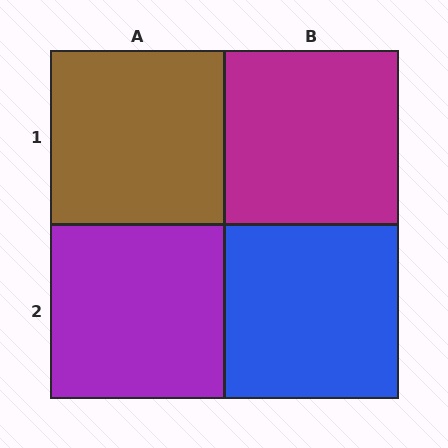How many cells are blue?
1 cell is blue.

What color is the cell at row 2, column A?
Purple.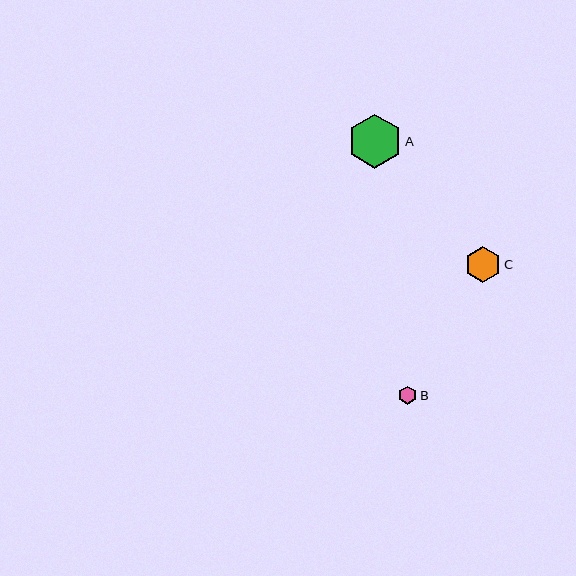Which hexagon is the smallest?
Hexagon B is the smallest with a size of approximately 18 pixels.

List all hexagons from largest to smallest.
From largest to smallest: A, C, B.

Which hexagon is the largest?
Hexagon A is the largest with a size of approximately 54 pixels.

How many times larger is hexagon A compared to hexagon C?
Hexagon A is approximately 1.5 times the size of hexagon C.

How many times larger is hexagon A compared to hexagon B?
Hexagon A is approximately 3.0 times the size of hexagon B.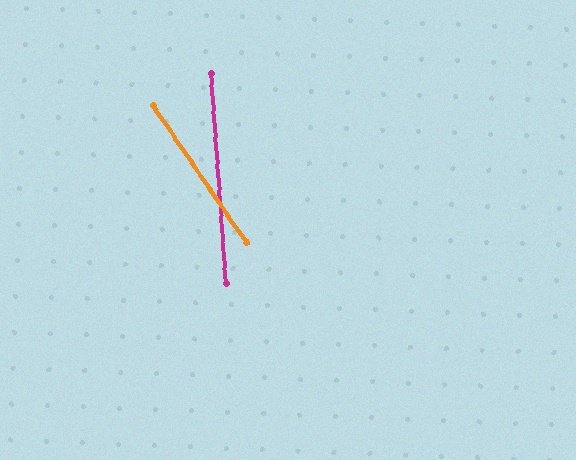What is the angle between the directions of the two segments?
Approximately 30 degrees.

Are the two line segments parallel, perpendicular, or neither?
Neither parallel nor perpendicular — they differ by about 30°.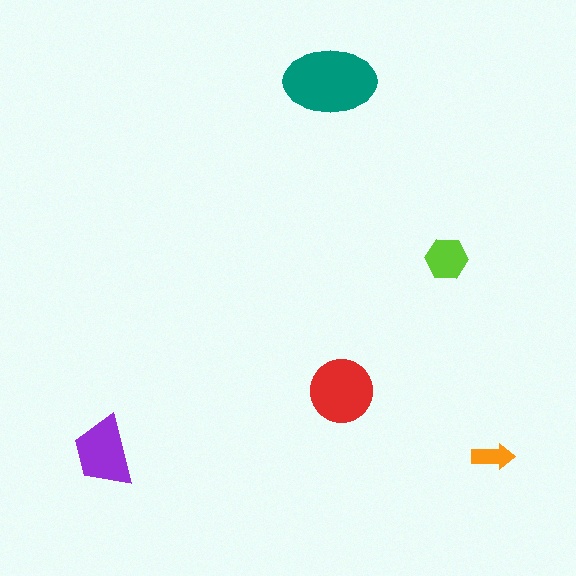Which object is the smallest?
The orange arrow.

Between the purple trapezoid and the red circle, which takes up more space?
The red circle.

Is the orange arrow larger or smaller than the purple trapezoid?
Smaller.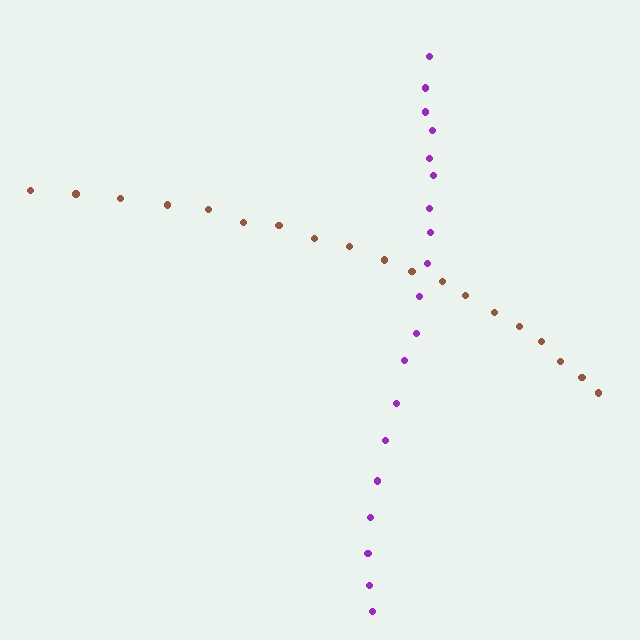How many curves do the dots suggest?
There are 2 distinct paths.